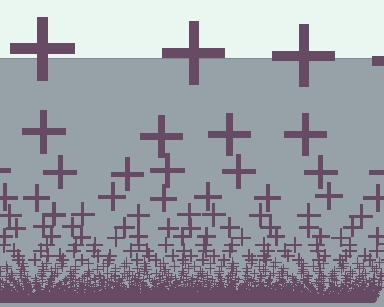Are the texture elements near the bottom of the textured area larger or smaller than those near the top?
Smaller. The gradient is inverted — elements near the bottom are smaller and denser.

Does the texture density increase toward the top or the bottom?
Density increases toward the bottom.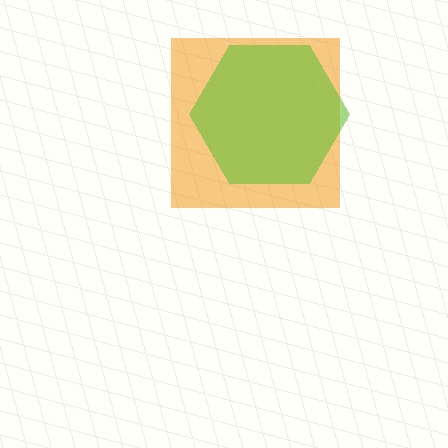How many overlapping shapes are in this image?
There are 2 overlapping shapes in the image.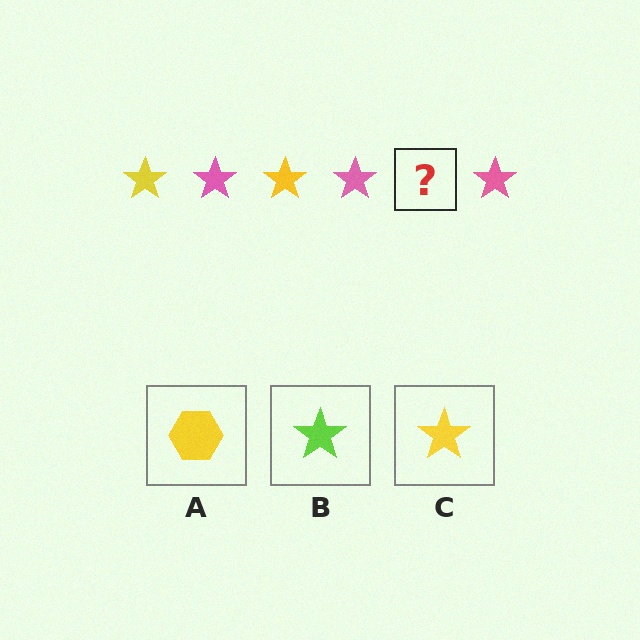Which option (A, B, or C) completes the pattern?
C.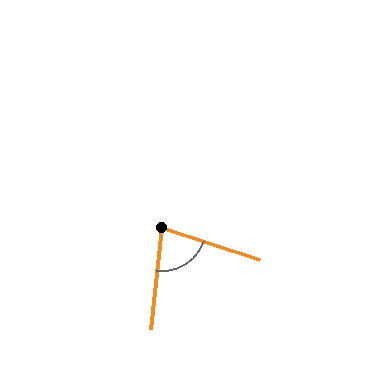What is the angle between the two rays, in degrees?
Approximately 78 degrees.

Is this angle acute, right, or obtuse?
It is acute.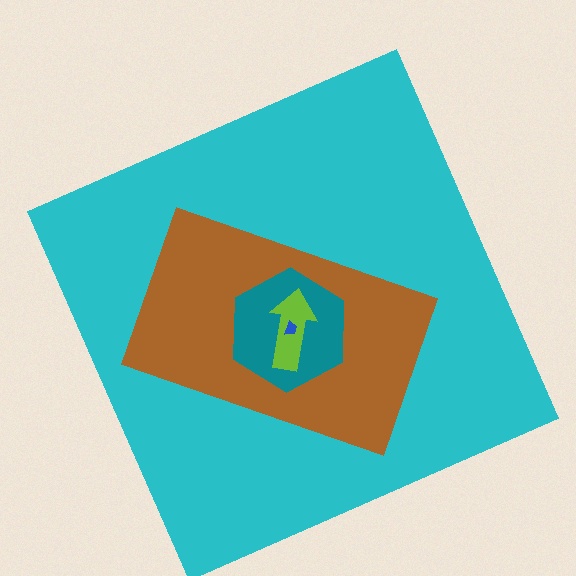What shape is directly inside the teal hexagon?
The lime arrow.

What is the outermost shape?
The cyan square.